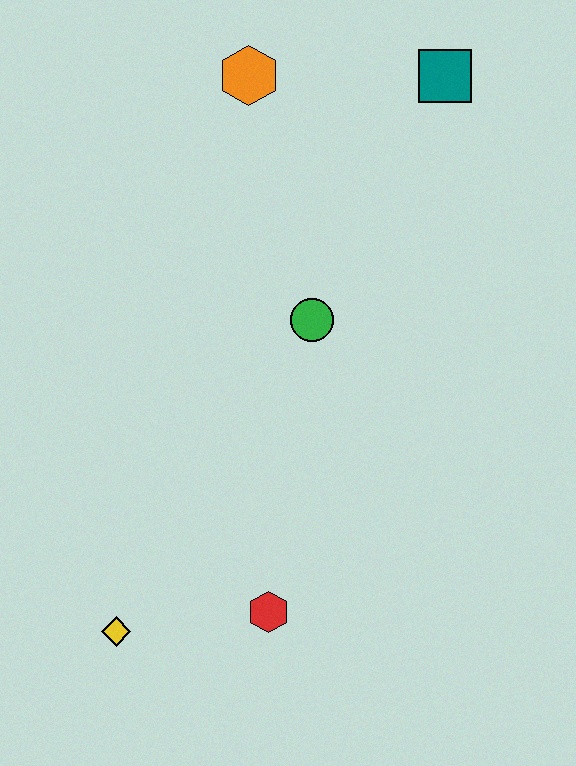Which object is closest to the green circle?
The orange hexagon is closest to the green circle.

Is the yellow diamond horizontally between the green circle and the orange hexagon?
No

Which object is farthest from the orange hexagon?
The yellow diamond is farthest from the orange hexagon.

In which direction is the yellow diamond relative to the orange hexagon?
The yellow diamond is below the orange hexagon.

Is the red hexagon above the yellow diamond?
Yes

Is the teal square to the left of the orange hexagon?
No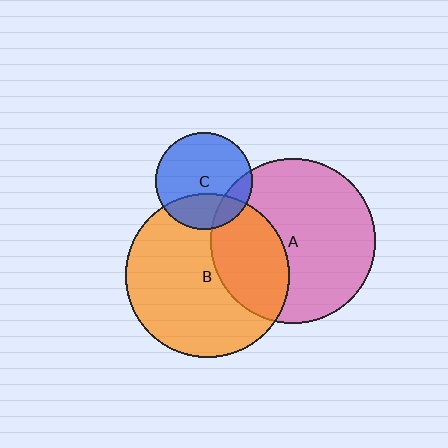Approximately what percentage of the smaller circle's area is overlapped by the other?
Approximately 30%.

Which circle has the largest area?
Circle A (pink).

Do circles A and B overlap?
Yes.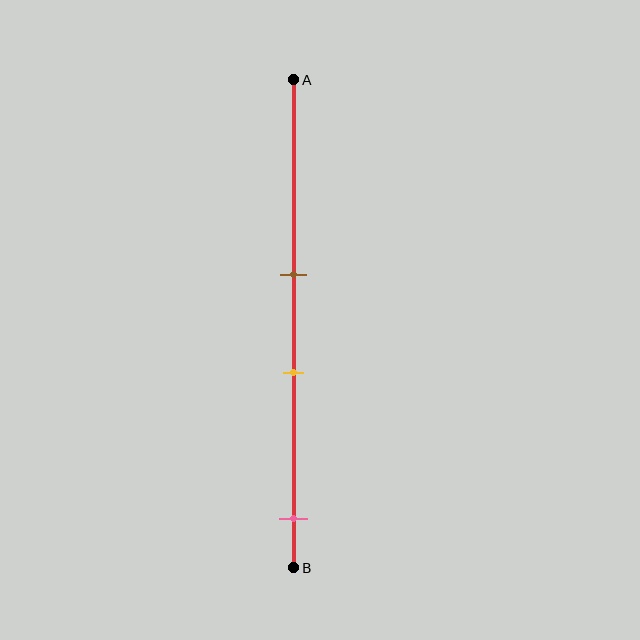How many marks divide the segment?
There are 3 marks dividing the segment.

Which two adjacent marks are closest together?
The brown and yellow marks are the closest adjacent pair.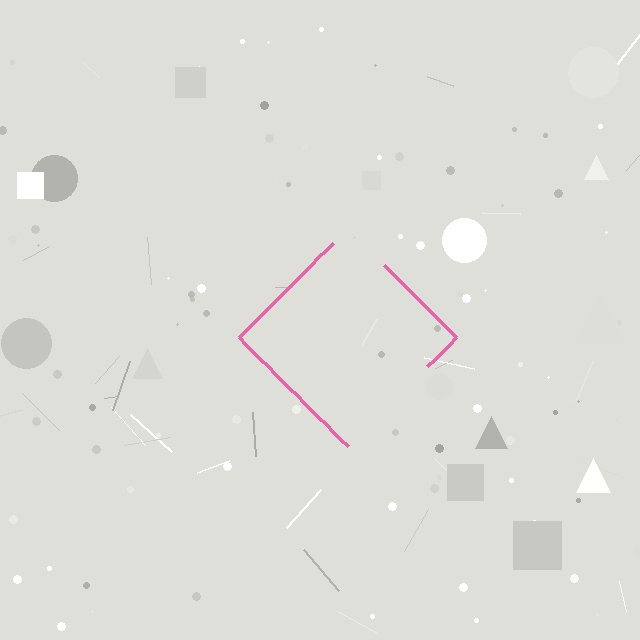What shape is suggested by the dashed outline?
The dashed outline suggests a diamond.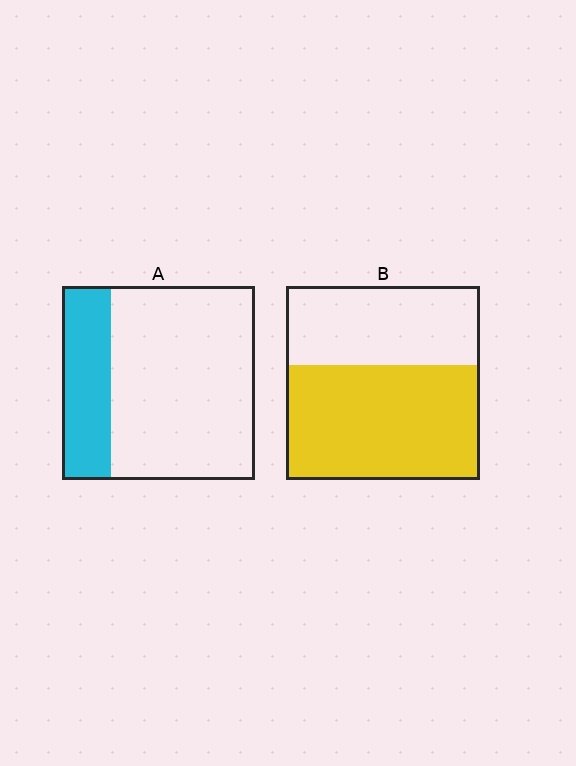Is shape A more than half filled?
No.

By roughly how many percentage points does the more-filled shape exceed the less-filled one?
By roughly 35 percentage points (B over A).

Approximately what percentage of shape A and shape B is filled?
A is approximately 25% and B is approximately 60%.